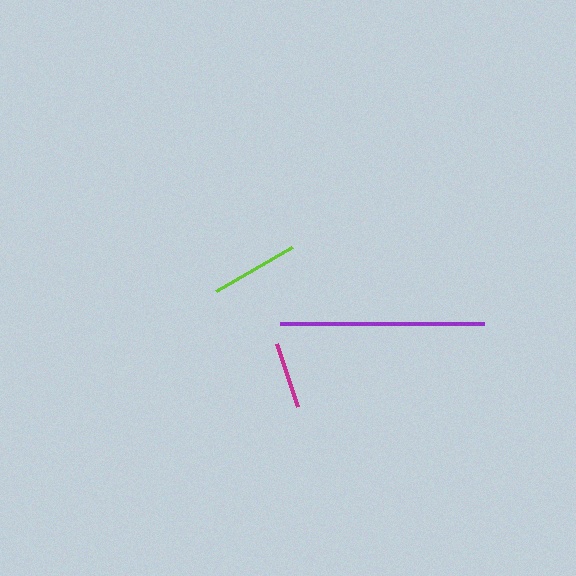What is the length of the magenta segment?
The magenta segment is approximately 66 pixels long.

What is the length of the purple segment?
The purple segment is approximately 204 pixels long.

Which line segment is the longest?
The purple line is the longest at approximately 204 pixels.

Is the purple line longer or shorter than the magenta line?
The purple line is longer than the magenta line.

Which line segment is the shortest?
The magenta line is the shortest at approximately 66 pixels.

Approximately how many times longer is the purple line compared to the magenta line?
The purple line is approximately 3.1 times the length of the magenta line.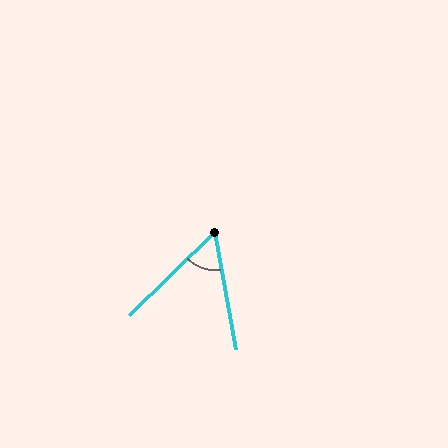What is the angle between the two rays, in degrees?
Approximately 56 degrees.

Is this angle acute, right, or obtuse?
It is acute.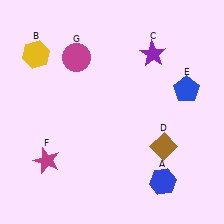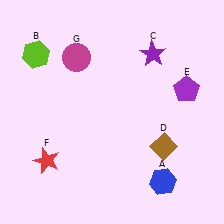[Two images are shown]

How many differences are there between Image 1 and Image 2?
There are 3 differences between the two images.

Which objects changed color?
B changed from yellow to lime. E changed from blue to purple. F changed from magenta to red.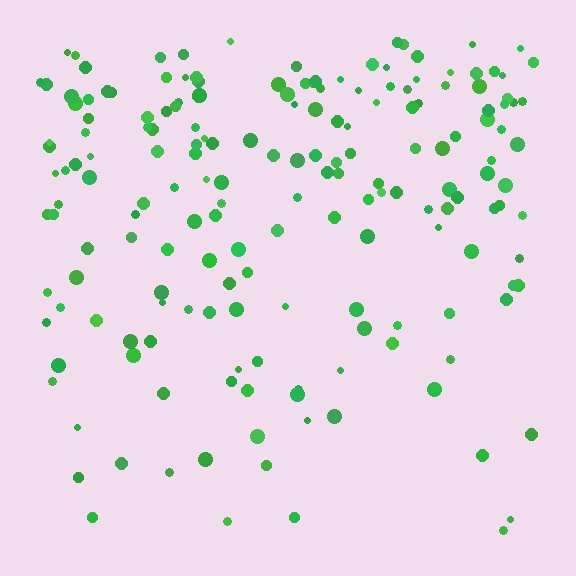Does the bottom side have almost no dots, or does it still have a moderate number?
Still a moderate number, just noticeably fewer than the top.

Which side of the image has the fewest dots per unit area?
The bottom.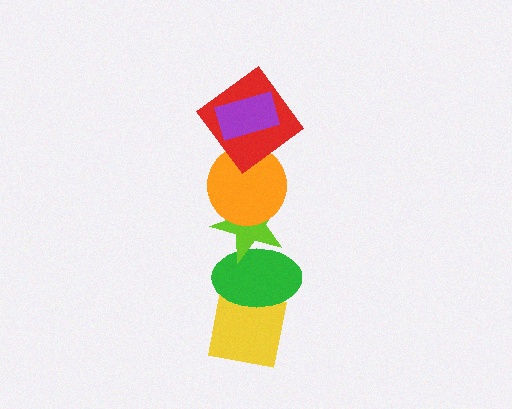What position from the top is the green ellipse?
The green ellipse is 5th from the top.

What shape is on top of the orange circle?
The red diamond is on top of the orange circle.